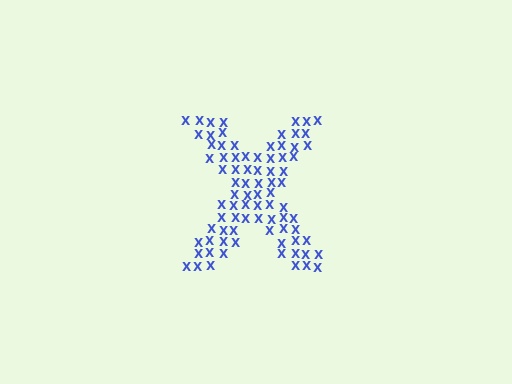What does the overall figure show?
The overall figure shows the letter X.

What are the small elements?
The small elements are letter X's.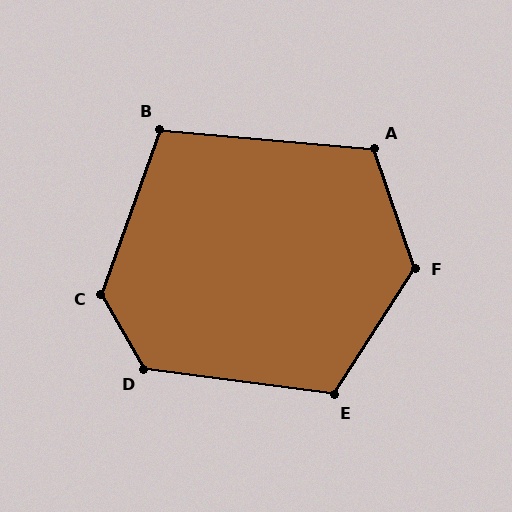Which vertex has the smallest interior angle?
B, at approximately 104 degrees.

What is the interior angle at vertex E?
Approximately 115 degrees (obtuse).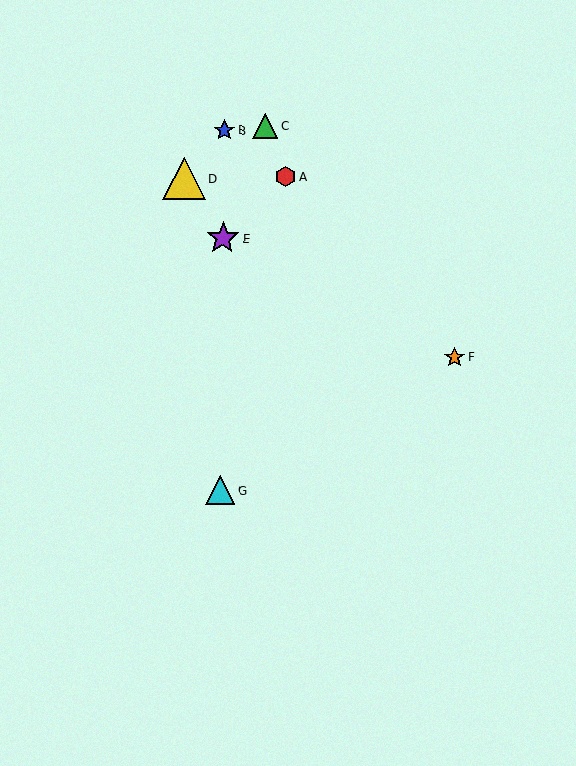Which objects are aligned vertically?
Objects B, E, G are aligned vertically.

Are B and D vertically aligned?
No, B is at x≈224 and D is at x≈184.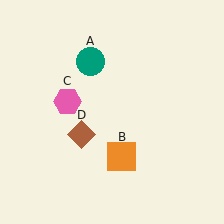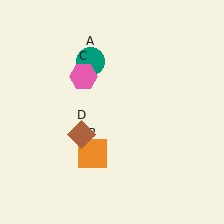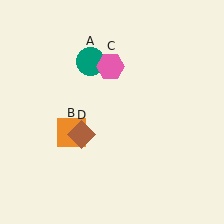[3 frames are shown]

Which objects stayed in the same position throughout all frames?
Teal circle (object A) and brown diamond (object D) remained stationary.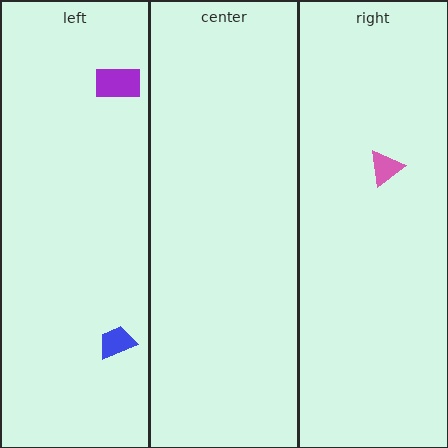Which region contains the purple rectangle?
The left region.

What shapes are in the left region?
The purple rectangle, the blue trapezoid.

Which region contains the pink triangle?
The right region.